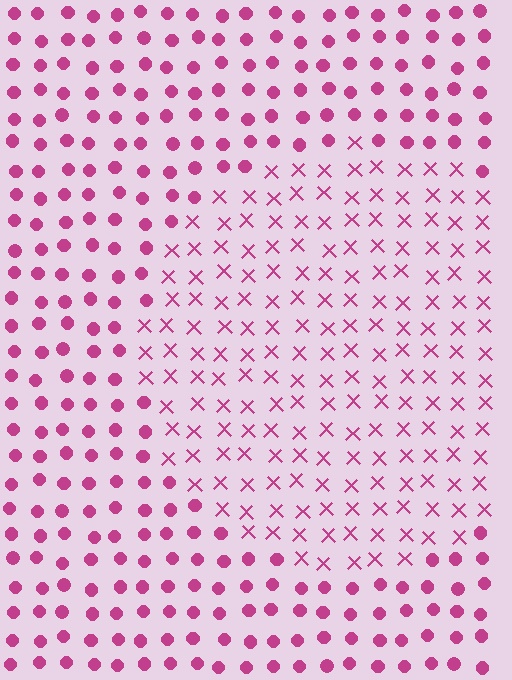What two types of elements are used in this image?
The image uses X marks inside the circle region and circles outside it.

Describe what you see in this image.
The image is filled with small magenta elements arranged in a uniform grid. A circle-shaped region contains X marks, while the surrounding area contains circles. The boundary is defined purely by the change in element shape.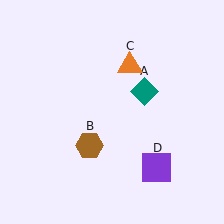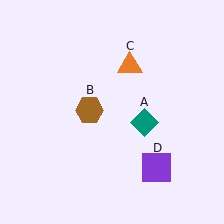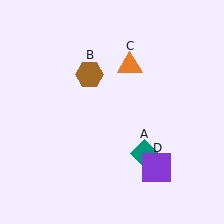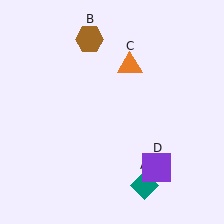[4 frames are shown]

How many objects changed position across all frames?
2 objects changed position: teal diamond (object A), brown hexagon (object B).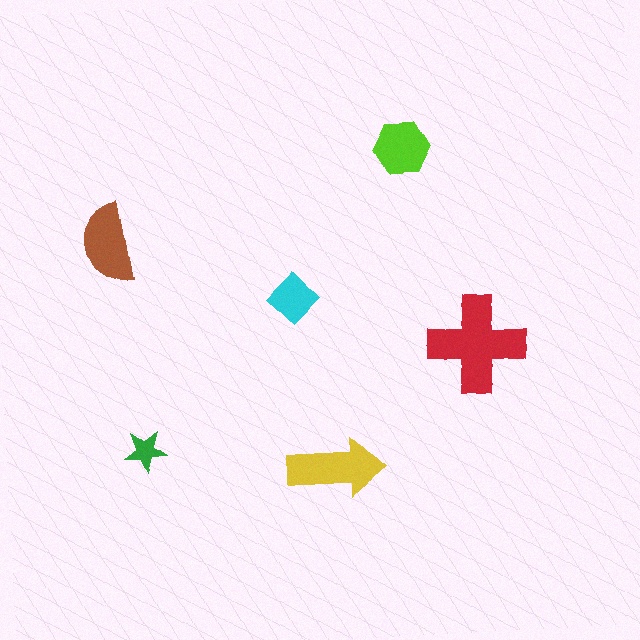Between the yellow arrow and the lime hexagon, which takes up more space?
The yellow arrow.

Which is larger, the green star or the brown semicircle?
The brown semicircle.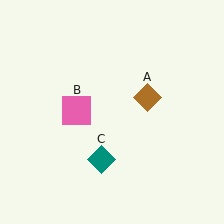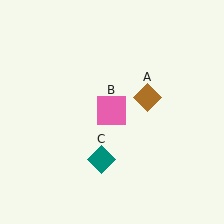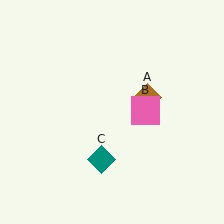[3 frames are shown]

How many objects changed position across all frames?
1 object changed position: pink square (object B).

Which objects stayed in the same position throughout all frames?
Brown diamond (object A) and teal diamond (object C) remained stationary.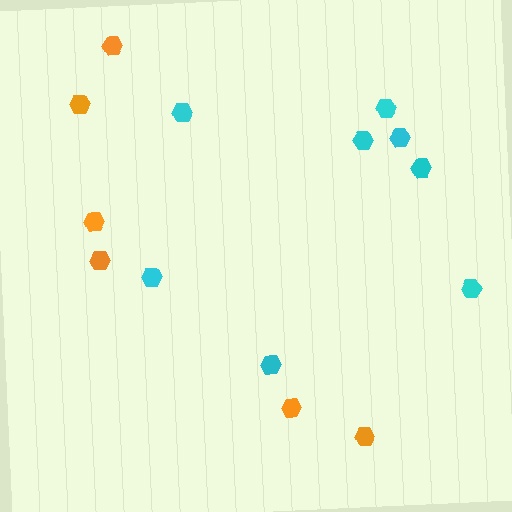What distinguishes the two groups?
There are 2 groups: one group of orange hexagons (6) and one group of cyan hexagons (8).